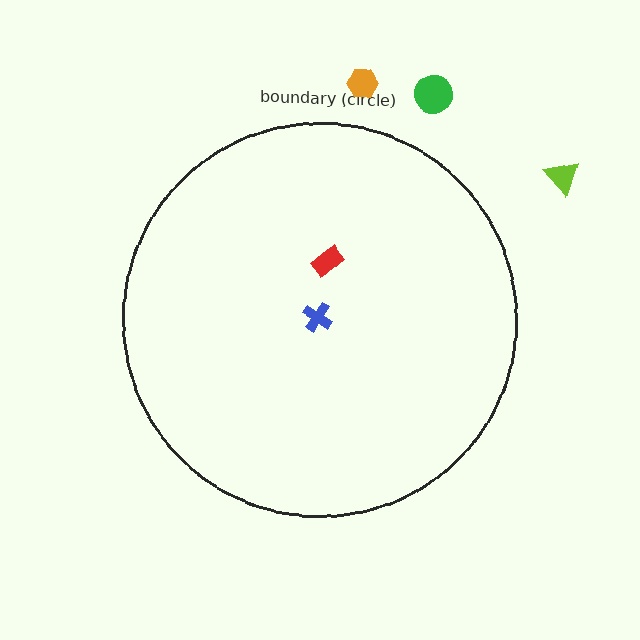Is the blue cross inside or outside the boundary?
Inside.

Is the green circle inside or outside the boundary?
Outside.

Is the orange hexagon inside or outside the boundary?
Outside.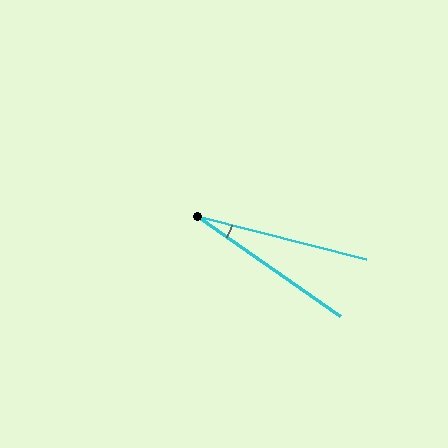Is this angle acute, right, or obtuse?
It is acute.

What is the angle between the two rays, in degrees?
Approximately 21 degrees.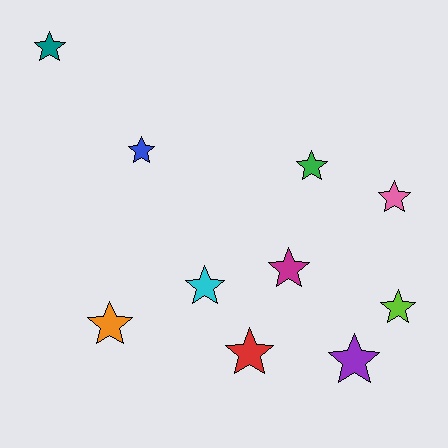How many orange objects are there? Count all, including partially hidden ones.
There is 1 orange object.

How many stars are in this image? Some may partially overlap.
There are 10 stars.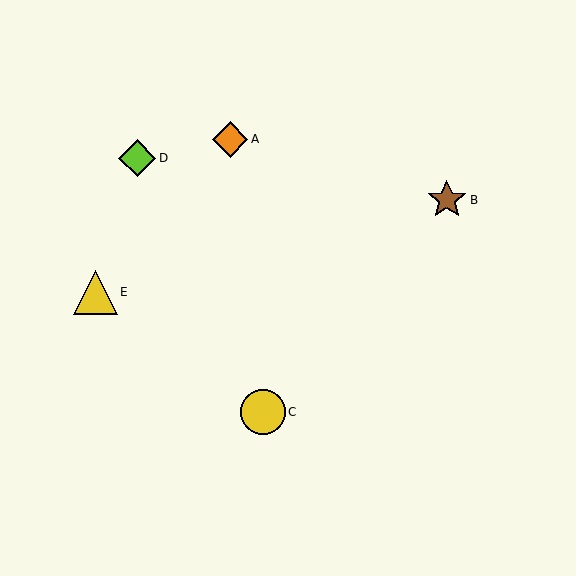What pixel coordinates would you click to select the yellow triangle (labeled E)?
Click at (95, 292) to select the yellow triangle E.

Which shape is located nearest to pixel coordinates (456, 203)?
The brown star (labeled B) at (447, 200) is nearest to that location.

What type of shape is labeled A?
Shape A is an orange diamond.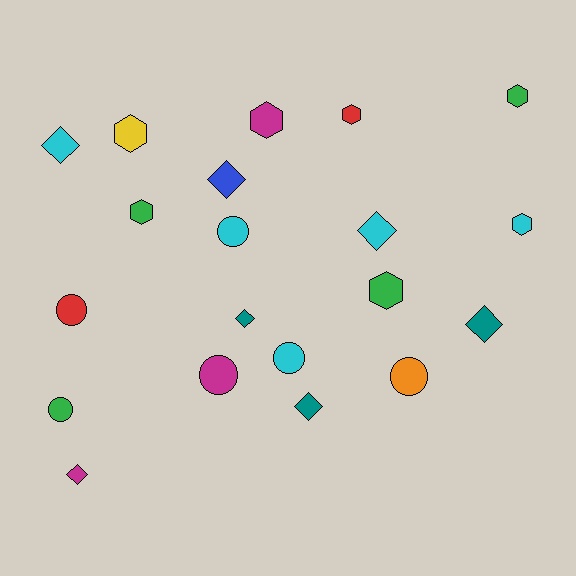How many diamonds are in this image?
There are 7 diamonds.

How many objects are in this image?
There are 20 objects.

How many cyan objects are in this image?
There are 5 cyan objects.